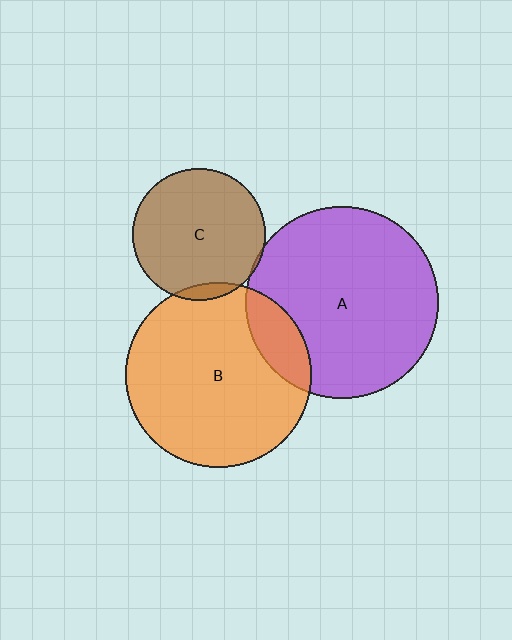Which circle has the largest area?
Circle A (purple).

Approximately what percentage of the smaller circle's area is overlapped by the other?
Approximately 15%.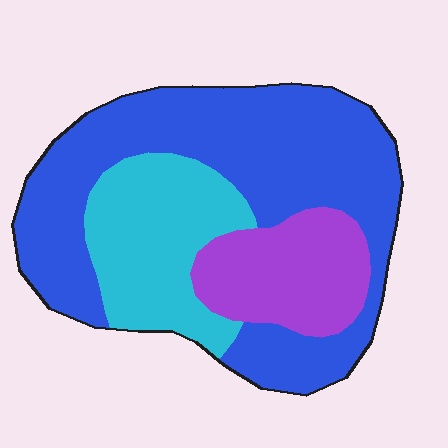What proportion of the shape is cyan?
Cyan covers 24% of the shape.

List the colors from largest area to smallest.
From largest to smallest: blue, cyan, purple.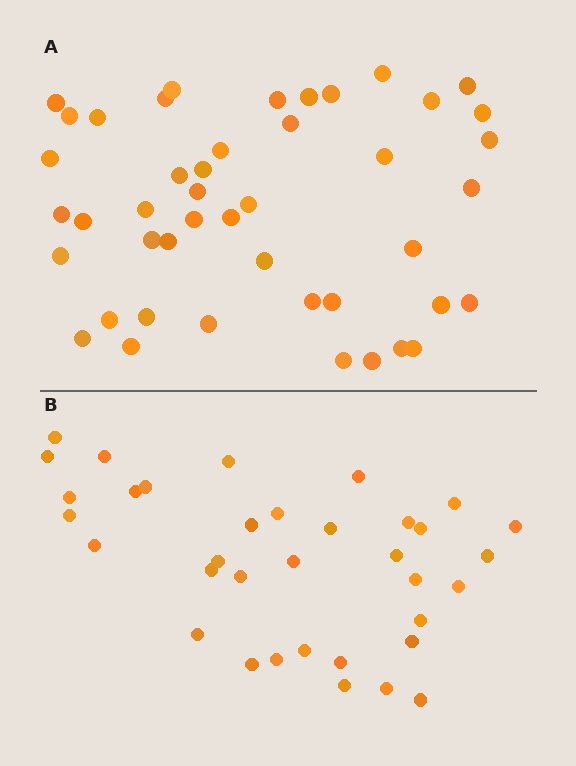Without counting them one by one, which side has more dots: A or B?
Region A (the top region) has more dots.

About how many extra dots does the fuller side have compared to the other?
Region A has roughly 10 or so more dots than region B.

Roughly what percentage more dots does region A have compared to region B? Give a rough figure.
About 30% more.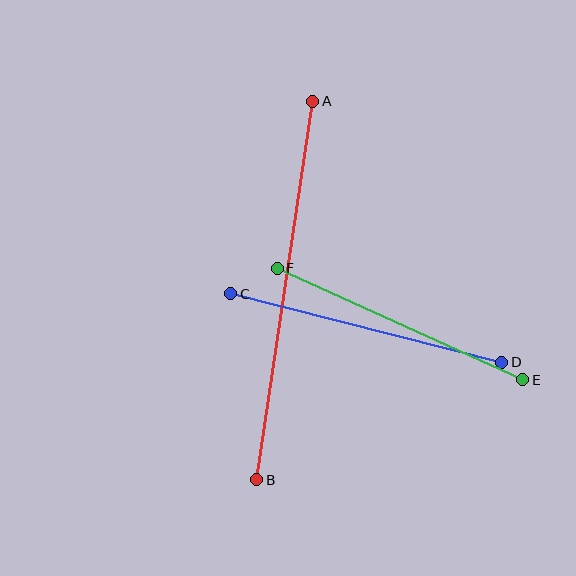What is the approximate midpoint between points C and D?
The midpoint is at approximately (366, 328) pixels.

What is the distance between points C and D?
The distance is approximately 279 pixels.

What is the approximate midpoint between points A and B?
The midpoint is at approximately (285, 290) pixels.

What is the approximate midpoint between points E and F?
The midpoint is at approximately (400, 324) pixels.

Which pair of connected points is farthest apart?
Points A and B are farthest apart.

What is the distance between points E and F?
The distance is approximately 270 pixels.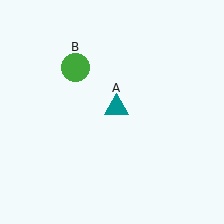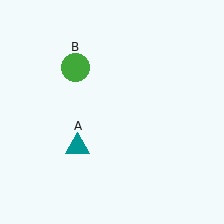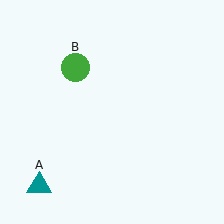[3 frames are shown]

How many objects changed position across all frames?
1 object changed position: teal triangle (object A).